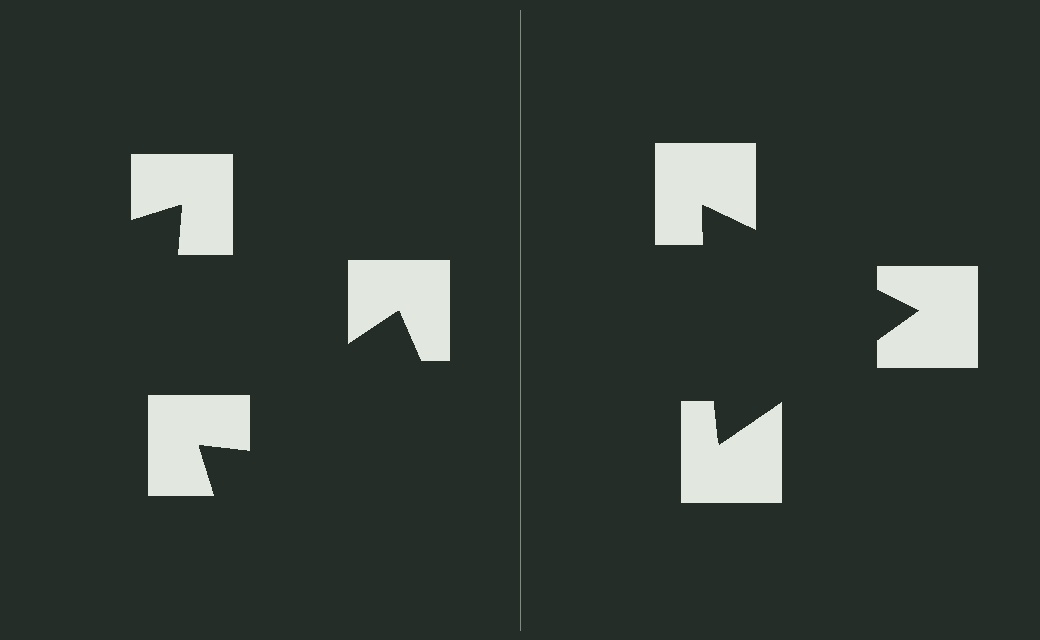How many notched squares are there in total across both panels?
6 — 3 on each side.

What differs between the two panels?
The notched squares are positioned identically on both sides; only the wedge orientations differ. On the right they align to a triangle; on the left they are misaligned.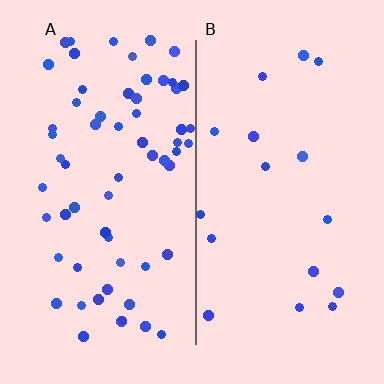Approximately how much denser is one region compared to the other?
Approximately 3.6× — region A over region B.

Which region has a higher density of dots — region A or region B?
A (the left).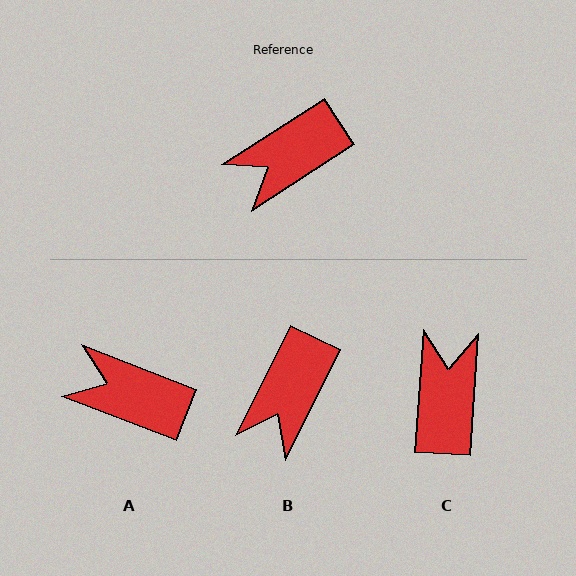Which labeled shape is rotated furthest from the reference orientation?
C, about 126 degrees away.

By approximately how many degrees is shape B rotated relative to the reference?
Approximately 31 degrees counter-clockwise.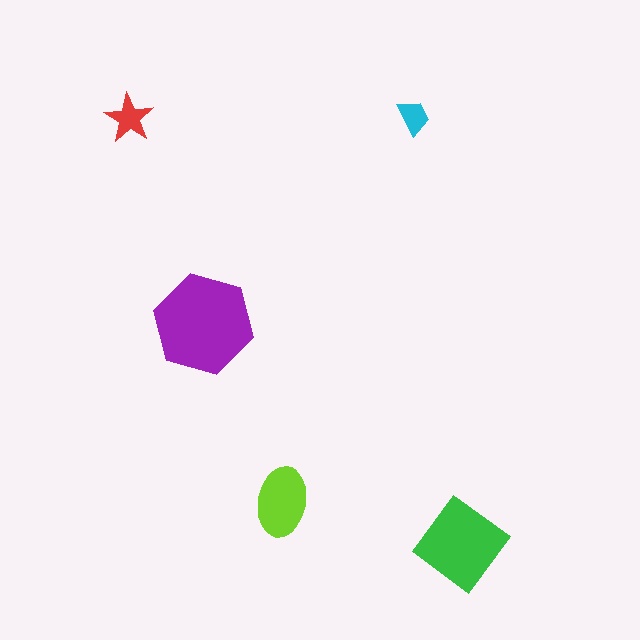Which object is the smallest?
The cyan trapezoid.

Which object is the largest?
The purple hexagon.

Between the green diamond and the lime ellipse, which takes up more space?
The green diamond.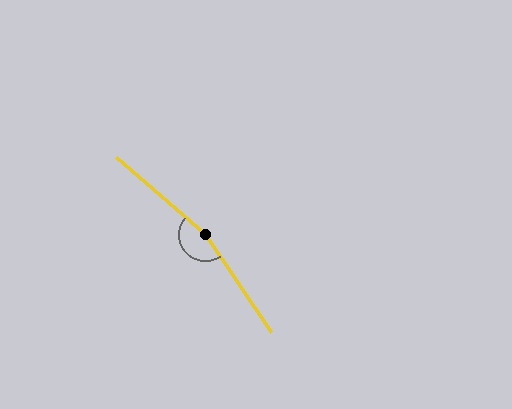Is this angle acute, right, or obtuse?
It is obtuse.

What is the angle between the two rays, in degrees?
Approximately 165 degrees.